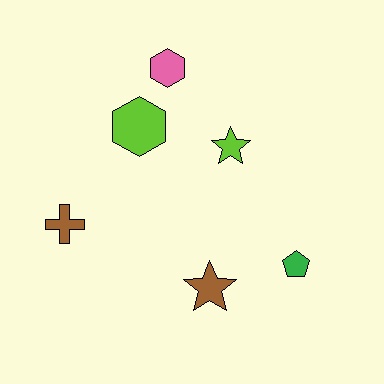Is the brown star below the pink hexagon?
Yes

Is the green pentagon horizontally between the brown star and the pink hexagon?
No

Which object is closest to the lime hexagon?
The pink hexagon is closest to the lime hexagon.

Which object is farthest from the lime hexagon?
The green pentagon is farthest from the lime hexagon.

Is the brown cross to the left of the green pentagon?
Yes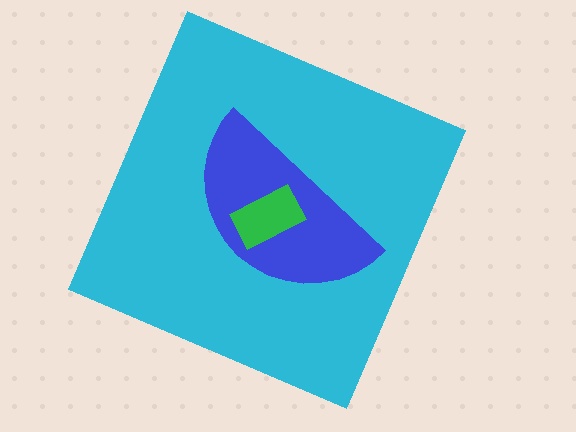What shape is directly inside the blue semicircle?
The green rectangle.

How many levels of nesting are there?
3.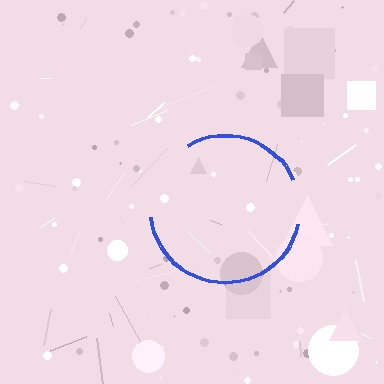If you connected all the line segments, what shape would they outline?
They would outline a circle.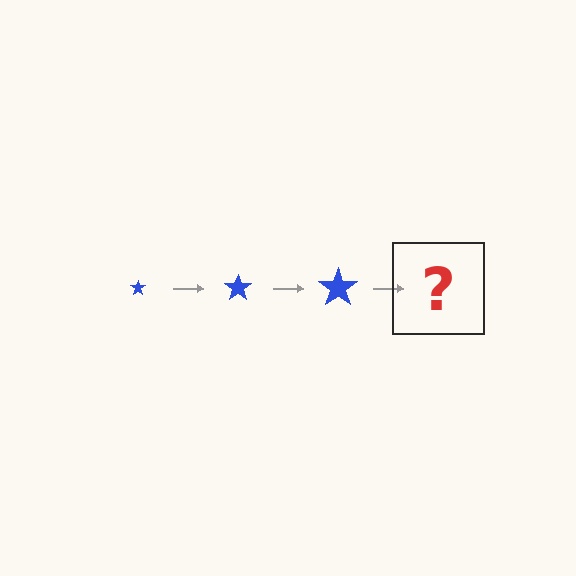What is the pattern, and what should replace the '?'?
The pattern is that the star gets progressively larger each step. The '?' should be a blue star, larger than the previous one.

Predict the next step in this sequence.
The next step is a blue star, larger than the previous one.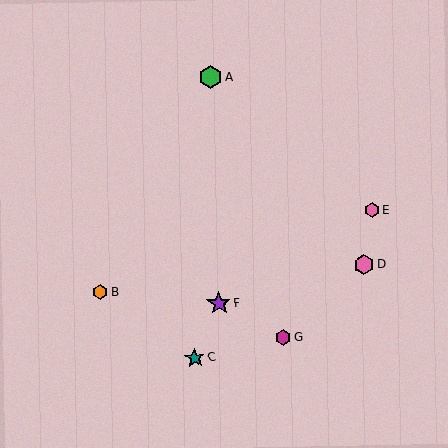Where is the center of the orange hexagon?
The center of the orange hexagon is at (101, 292).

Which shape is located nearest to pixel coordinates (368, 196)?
The pink hexagon (labeled E) at (372, 210) is nearest to that location.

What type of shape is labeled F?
Shape F is a purple star.